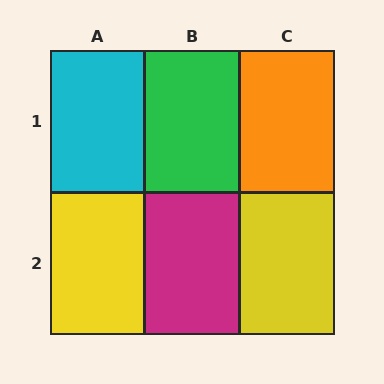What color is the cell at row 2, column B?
Magenta.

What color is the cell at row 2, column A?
Yellow.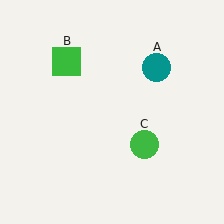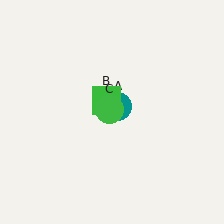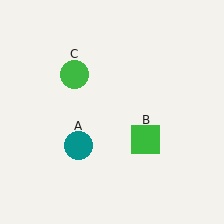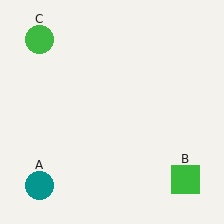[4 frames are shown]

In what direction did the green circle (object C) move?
The green circle (object C) moved up and to the left.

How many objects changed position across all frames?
3 objects changed position: teal circle (object A), green square (object B), green circle (object C).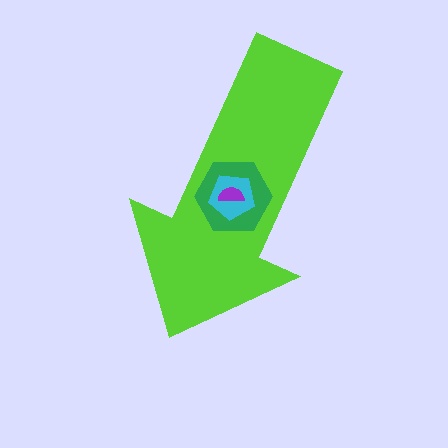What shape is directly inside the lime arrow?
The green hexagon.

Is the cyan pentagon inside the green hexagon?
Yes.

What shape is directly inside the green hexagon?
The cyan pentagon.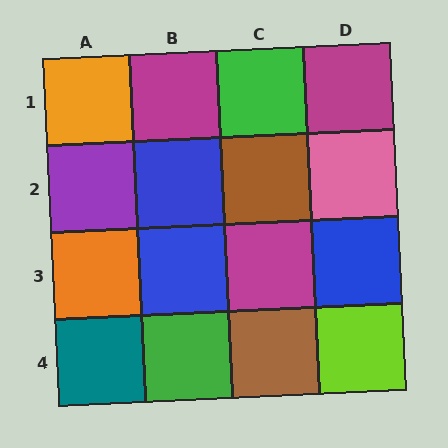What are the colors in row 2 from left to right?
Purple, blue, brown, pink.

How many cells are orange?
2 cells are orange.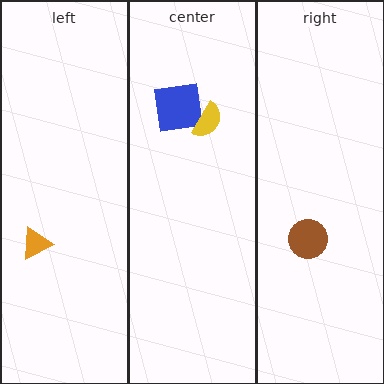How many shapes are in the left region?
1.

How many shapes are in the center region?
2.